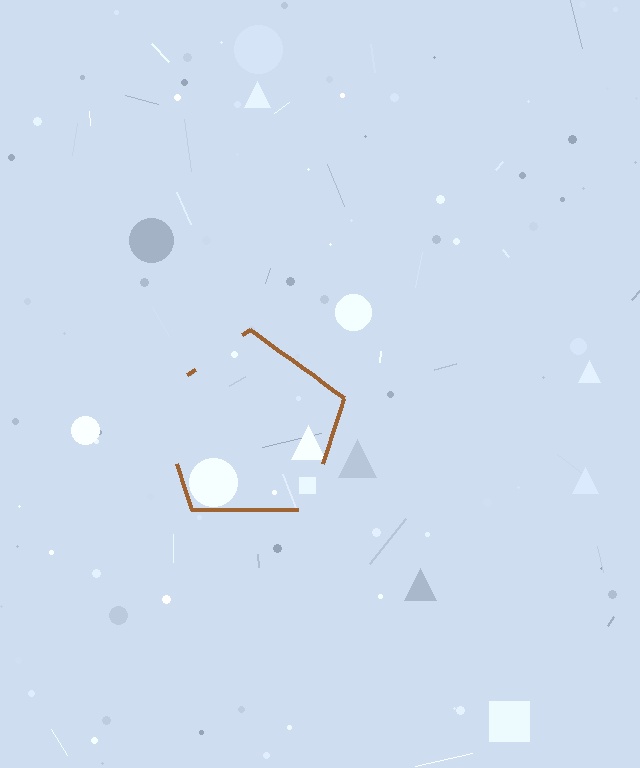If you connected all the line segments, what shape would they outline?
They would outline a pentagon.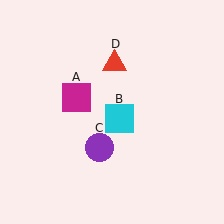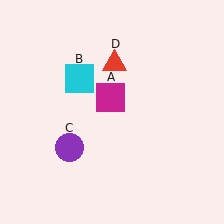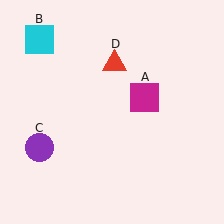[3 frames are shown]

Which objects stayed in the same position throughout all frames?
Red triangle (object D) remained stationary.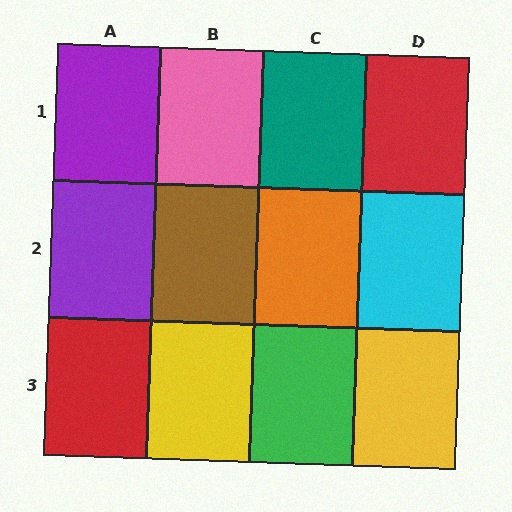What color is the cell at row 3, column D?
Yellow.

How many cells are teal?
1 cell is teal.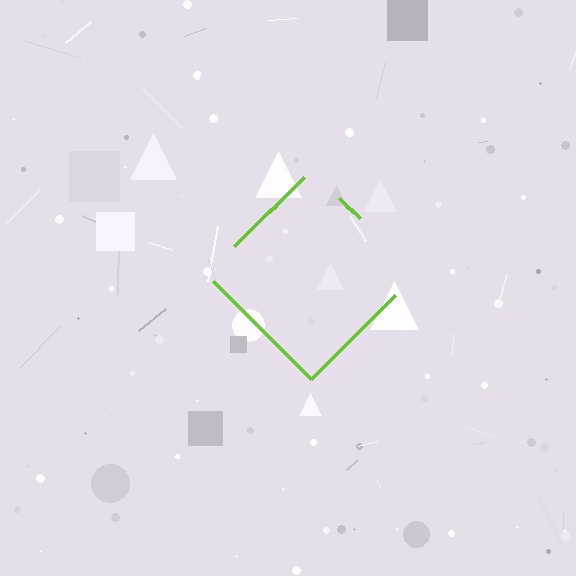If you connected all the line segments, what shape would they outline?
They would outline a diamond.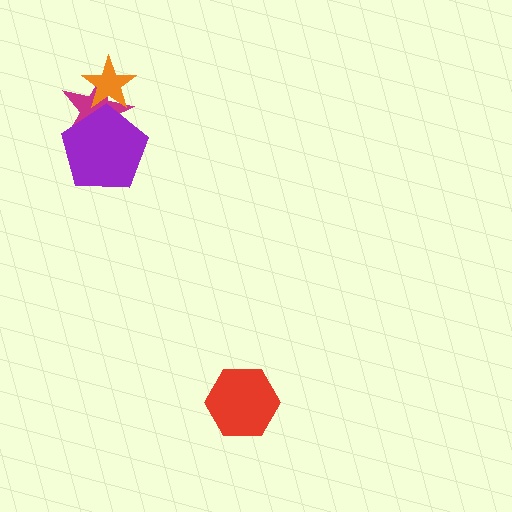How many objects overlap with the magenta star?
2 objects overlap with the magenta star.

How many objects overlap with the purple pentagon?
2 objects overlap with the purple pentagon.